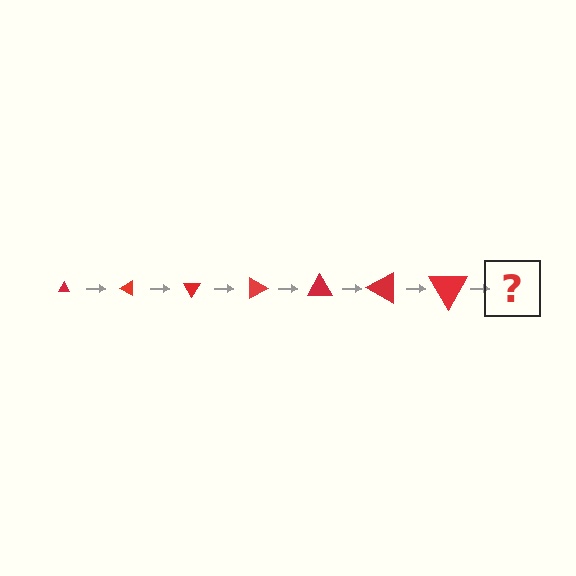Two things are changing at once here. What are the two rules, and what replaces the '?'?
The two rules are that the triangle grows larger each step and it rotates 30 degrees each step. The '?' should be a triangle, larger than the previous one and rotated 210 degrees from the start.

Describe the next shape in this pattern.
It should be a triangle, larger than the previous one and rotated 210 degrees from the start.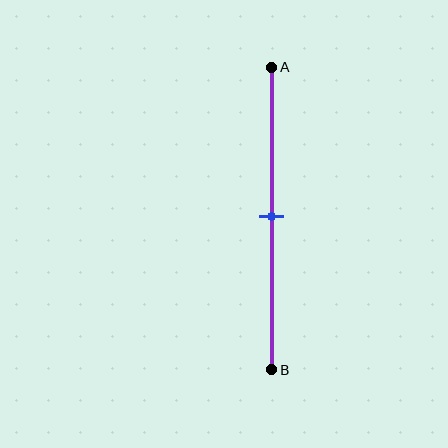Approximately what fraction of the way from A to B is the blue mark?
The blue mark is approximately 50% of the way from A to B.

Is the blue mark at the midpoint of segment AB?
Yes, the mark is approximately at the midpoint.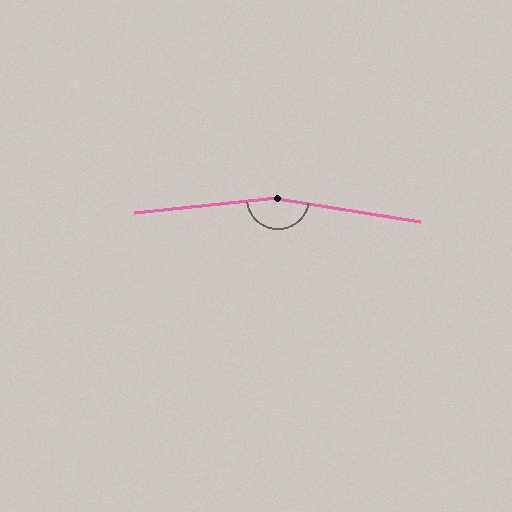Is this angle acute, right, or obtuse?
It is obtuse.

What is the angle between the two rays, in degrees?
Approximately 165 degrees.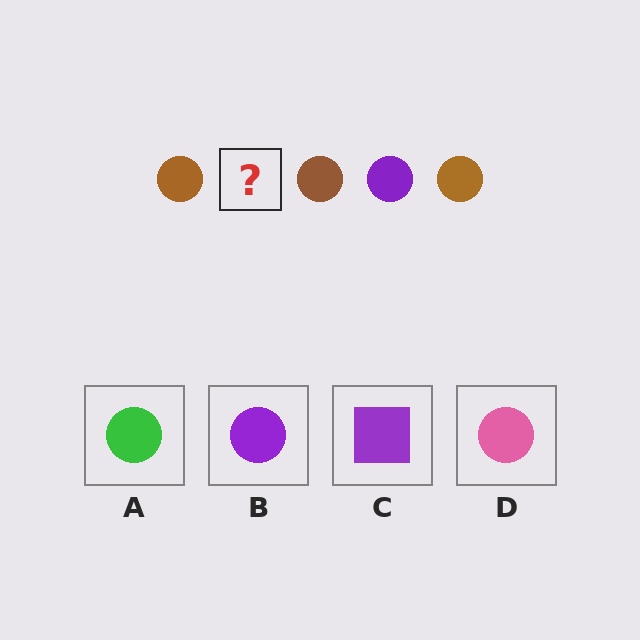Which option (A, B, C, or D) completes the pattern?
B.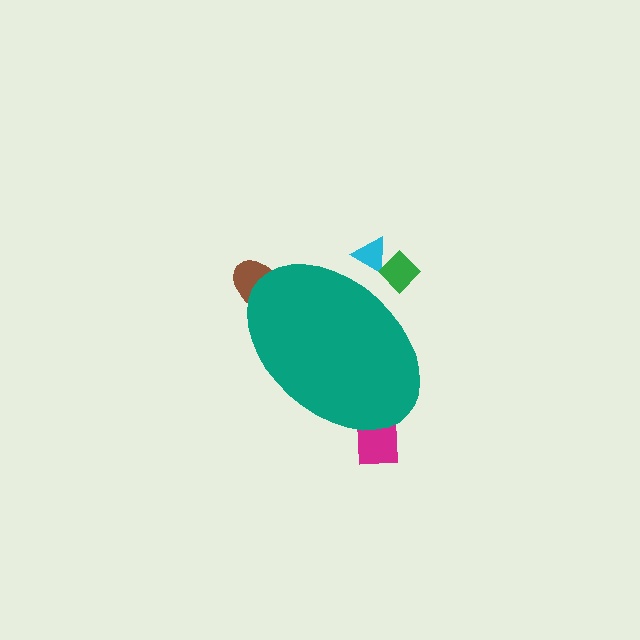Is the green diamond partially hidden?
Yes, the green diamond is partially hidden behind the teal ellipse.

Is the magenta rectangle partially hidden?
Yes, the magenta rectangle is partially hidden behind the teal ellipse.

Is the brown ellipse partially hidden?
Yes, the brown ellipse is partially hidden behind the teal ellipse.